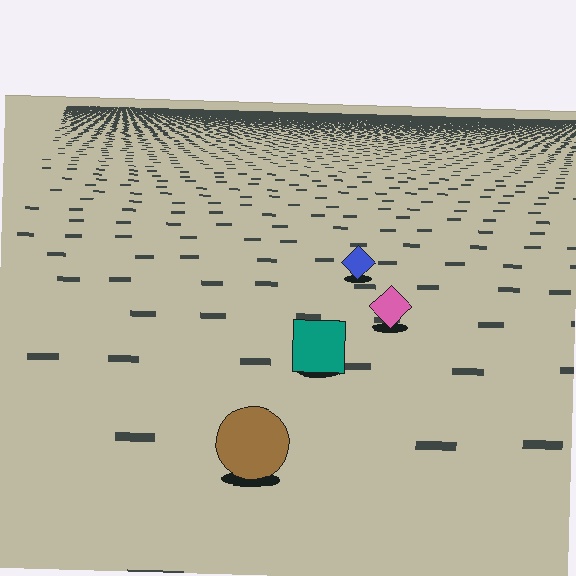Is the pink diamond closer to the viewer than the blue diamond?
Yes. The pink diamond is closer — you can tell from the texture gradient: the ground texture is coarser near it.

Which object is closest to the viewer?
The brown circle is closest. The texture marks near it are larger and more spread out.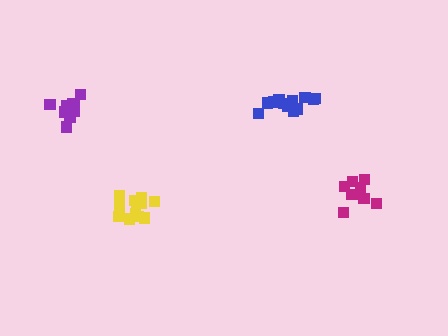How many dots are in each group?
Group 1: 12 dots, Group 2: 14 dots, Group 3: 9 dots, Group 4: 9 dots (44 total).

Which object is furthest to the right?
The magenta cluster is rightmost.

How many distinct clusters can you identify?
There are 4 distinct clusters.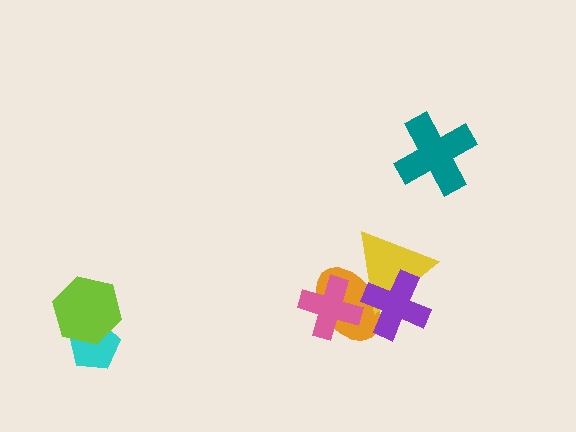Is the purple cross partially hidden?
No, no other shape covers it.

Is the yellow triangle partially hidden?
Yes, it is partially covered by another shape.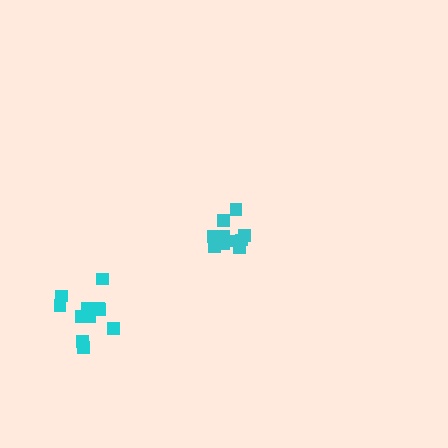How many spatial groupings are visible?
There are 2 spatial groupings.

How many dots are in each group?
Group 1: 10 dots, Group 2: 11 dots (21 total).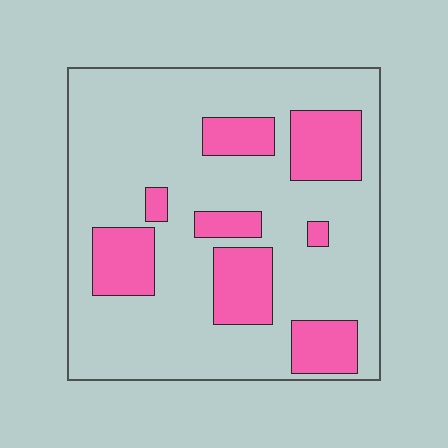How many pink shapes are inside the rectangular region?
8.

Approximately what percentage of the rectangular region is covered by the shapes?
Approximately 25%.